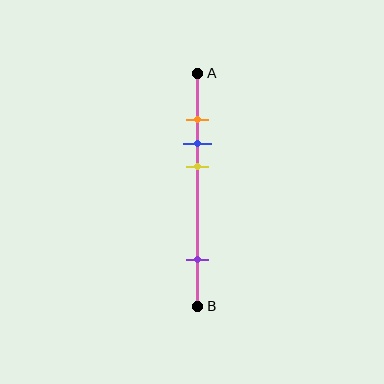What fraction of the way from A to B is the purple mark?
The purple mark is approximately 80% (0.8) of the way from A to B.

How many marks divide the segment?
There are 4 marks dividing the segment.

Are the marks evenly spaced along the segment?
No, the marks are not evenly spaced.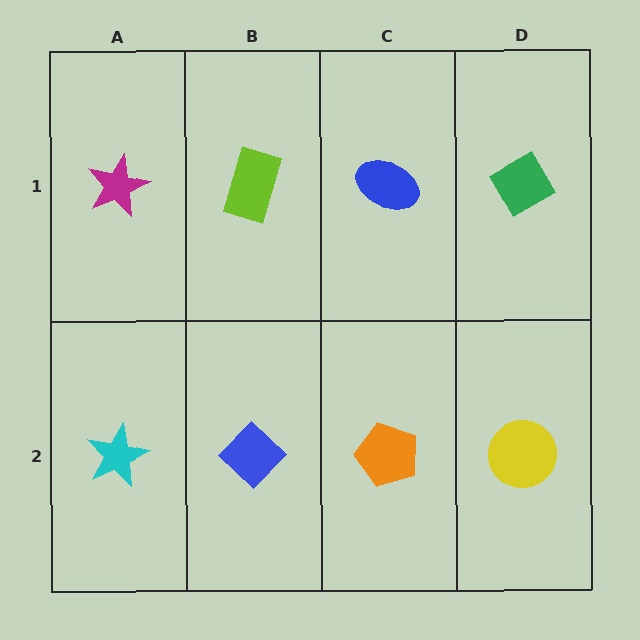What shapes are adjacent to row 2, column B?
A lime rectangle (row 1, column B), a cyan star (row 2, column A), an orange pentagon (row 2, column C).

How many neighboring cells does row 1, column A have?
2.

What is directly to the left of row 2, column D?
An orange pentagon.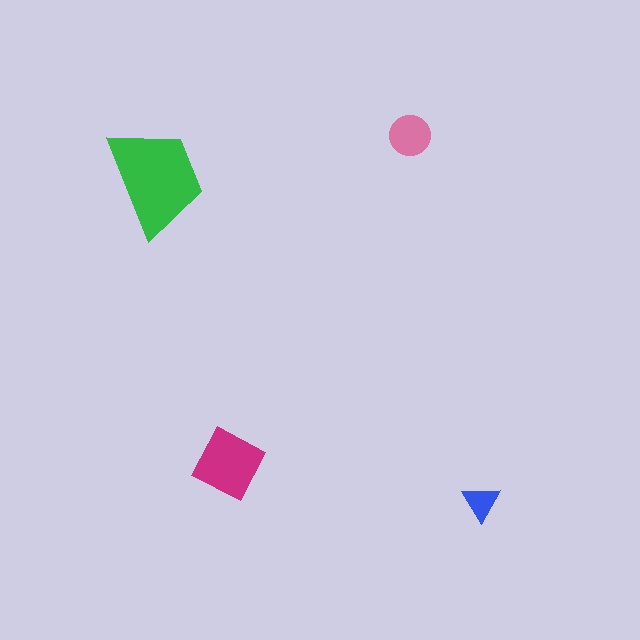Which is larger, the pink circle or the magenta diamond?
The magenta diamond.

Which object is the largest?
The green trapezoid.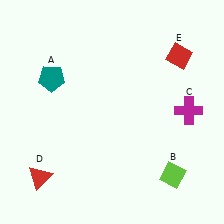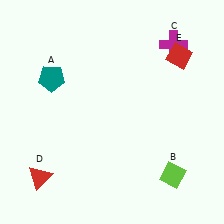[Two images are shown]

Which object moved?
The magenta cross (C) moved up.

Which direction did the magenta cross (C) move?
The magenta cross (C) moved up.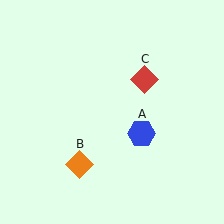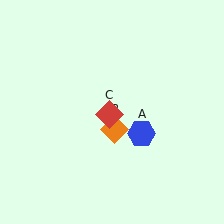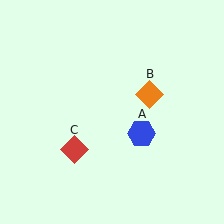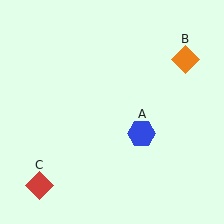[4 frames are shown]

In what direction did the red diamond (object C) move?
The red diamond (object C) moved down and to the left.